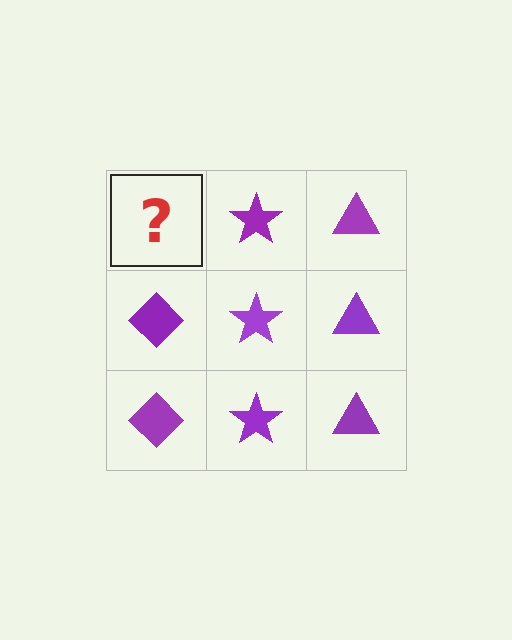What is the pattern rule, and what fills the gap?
The rule is that each column has a consistent shape. The gap should be filled with a purple diamond.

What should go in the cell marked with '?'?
The missing cell should contain a purple diamond.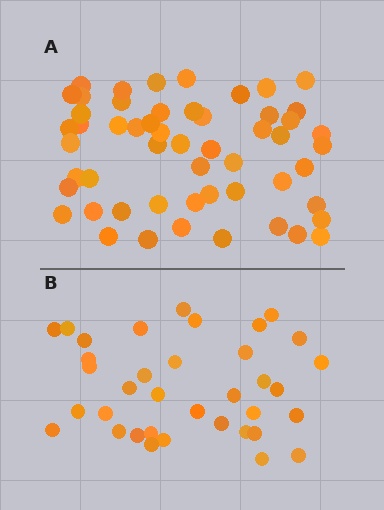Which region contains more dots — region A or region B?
Region A (the top region) has more dots.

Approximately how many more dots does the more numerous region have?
Region A has approximately 20 more dots than region B.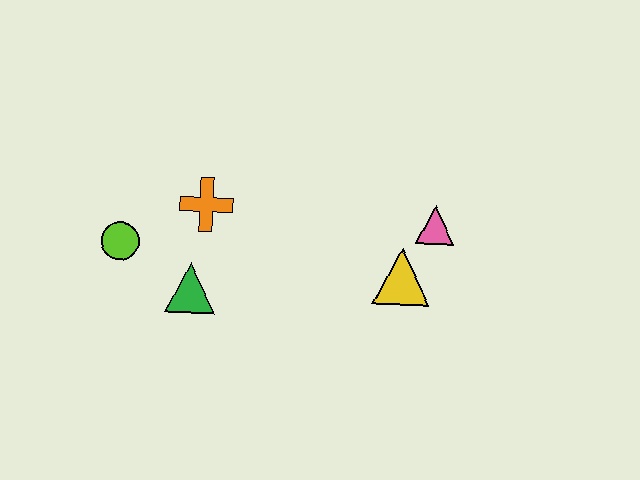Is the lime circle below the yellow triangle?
No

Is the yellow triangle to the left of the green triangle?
No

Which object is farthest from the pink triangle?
The lime circle is farthest from the pink triangle.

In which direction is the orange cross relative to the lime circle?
The orange cross is to the right of the lime circle.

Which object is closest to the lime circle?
The green triangle is closest to the lime circle.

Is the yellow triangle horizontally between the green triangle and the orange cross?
No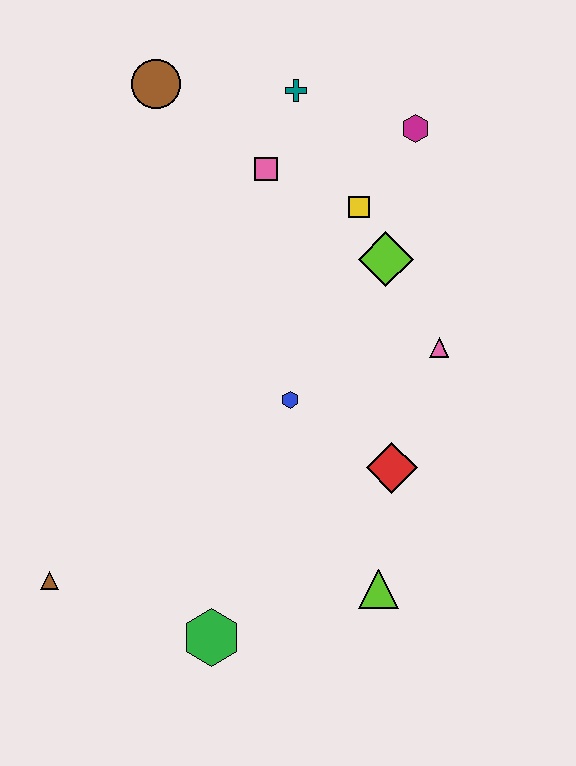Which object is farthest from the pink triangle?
The brown triangle is farthest from the pink triangle.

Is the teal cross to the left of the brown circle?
No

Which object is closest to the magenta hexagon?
The yellow square is closest to the magenta hexagon.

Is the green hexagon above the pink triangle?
No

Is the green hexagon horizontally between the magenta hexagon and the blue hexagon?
No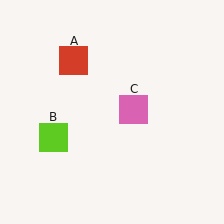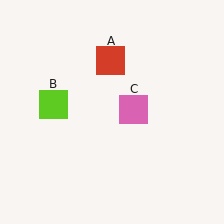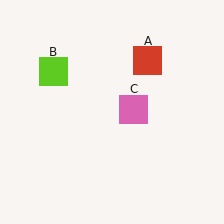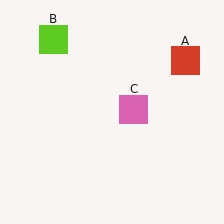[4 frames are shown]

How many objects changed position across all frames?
2 objects changed position: red square (object A), lime square (object B).